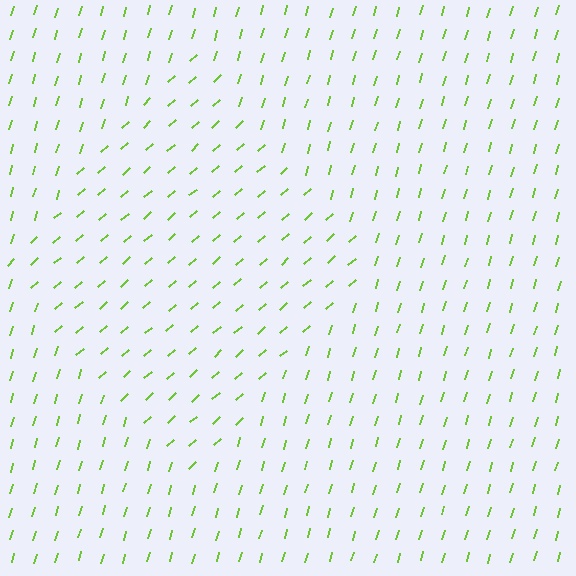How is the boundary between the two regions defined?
The boundary is defined purely by a change in line orientation (approximately 33 degrees difference). All lines are the same color and thickness.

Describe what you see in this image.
The image is filled with small lime line segments. A diamond region in the image has lines oriented differently from the surrounding lines, creating a visible texture boundary.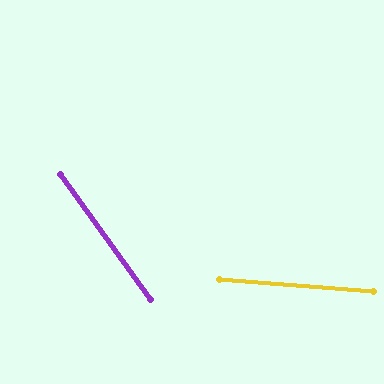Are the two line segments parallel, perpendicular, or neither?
Neither parallel nor perpendicular — they differ by about 50°.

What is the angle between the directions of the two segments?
Approximately 50 degrees.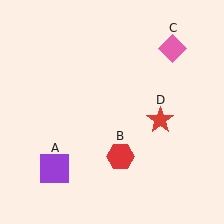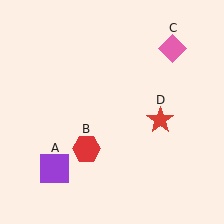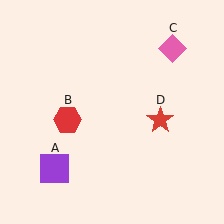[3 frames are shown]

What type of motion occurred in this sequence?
The red hexagon (object B) rotated clockwise around the center of the scene.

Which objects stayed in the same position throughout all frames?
Purple square (object A) and pink diamond (object C) and red star (object D) remained stationary.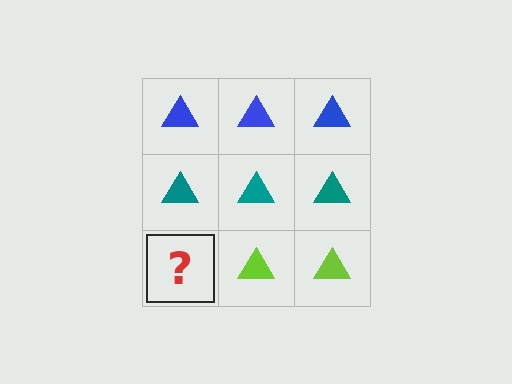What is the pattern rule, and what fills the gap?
The rule is that each row has a consistent color. The gap should be filled with a lime triangle.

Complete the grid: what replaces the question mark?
The question mark should be replaced with a lime triangle.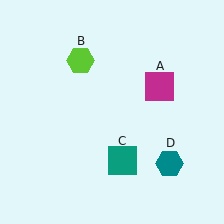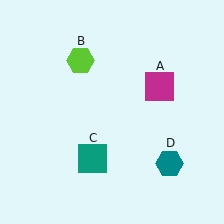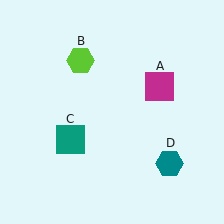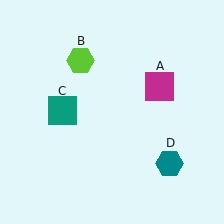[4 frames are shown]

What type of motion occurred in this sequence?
The teal square (object C) rotated clockwise around the center of the scene.